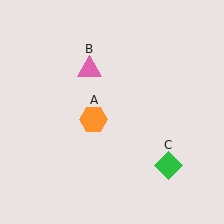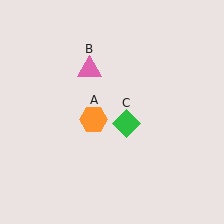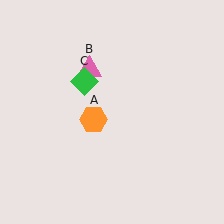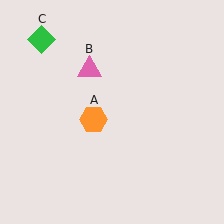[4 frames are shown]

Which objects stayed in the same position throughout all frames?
Orange hexagon (object A) and pink triangle (object B) remained stationary.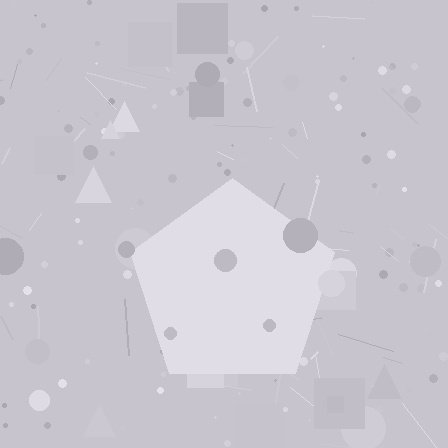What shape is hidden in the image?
A pentagon is hidden in the image.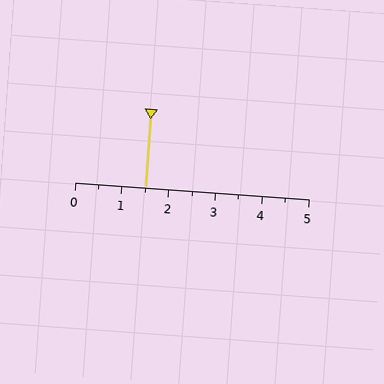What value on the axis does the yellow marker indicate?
The marker indicates approximately 1.5.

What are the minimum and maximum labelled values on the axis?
The axis runs from 0 to 5.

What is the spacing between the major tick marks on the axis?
The major ticks are spaced 1 apart.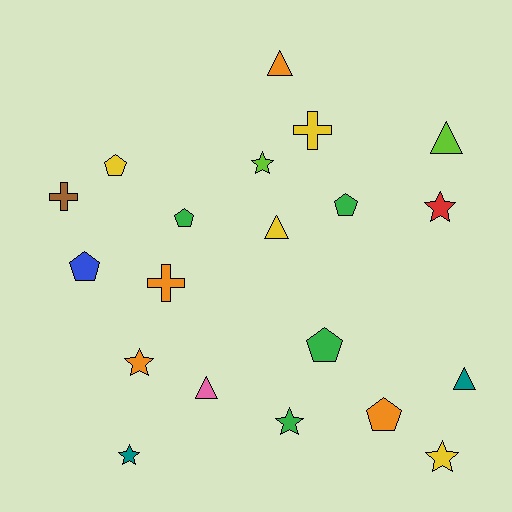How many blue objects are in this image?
There is 1 blue object.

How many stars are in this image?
There are 6 stars.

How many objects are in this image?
There are 20 objects.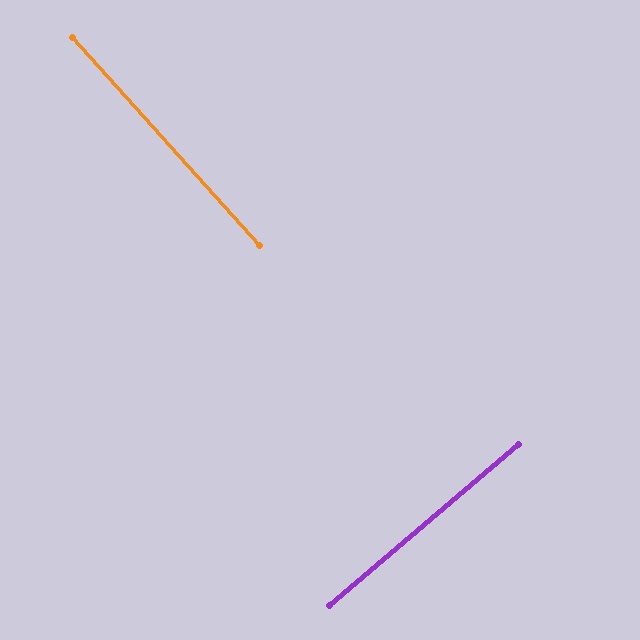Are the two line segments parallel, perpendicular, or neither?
Perpendicular — they meet at approximately 89°.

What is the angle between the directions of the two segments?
Approximately 89 degrees.